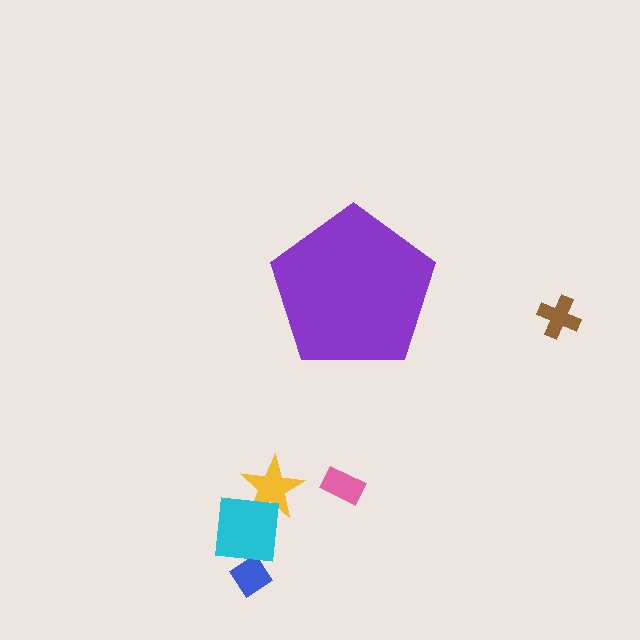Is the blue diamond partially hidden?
No, the blue diamond is fully visible.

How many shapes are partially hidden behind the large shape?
0 shapes are partially hidden.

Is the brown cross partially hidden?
No, the brown cross is fully visible.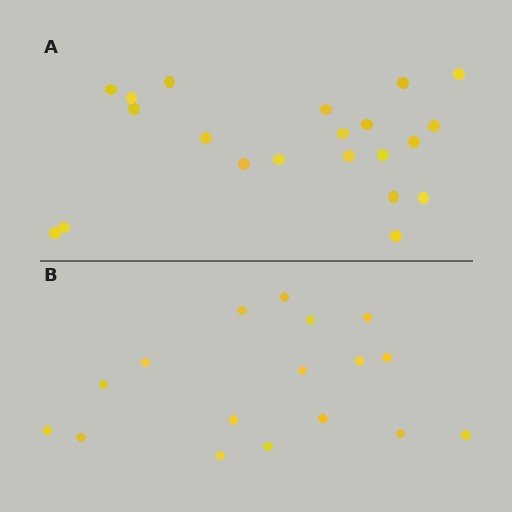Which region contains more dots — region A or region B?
Region A (the top region) has more dots.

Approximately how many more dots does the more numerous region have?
Region A has about 4 more dots than region B.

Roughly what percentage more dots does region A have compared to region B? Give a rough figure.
About 25% more.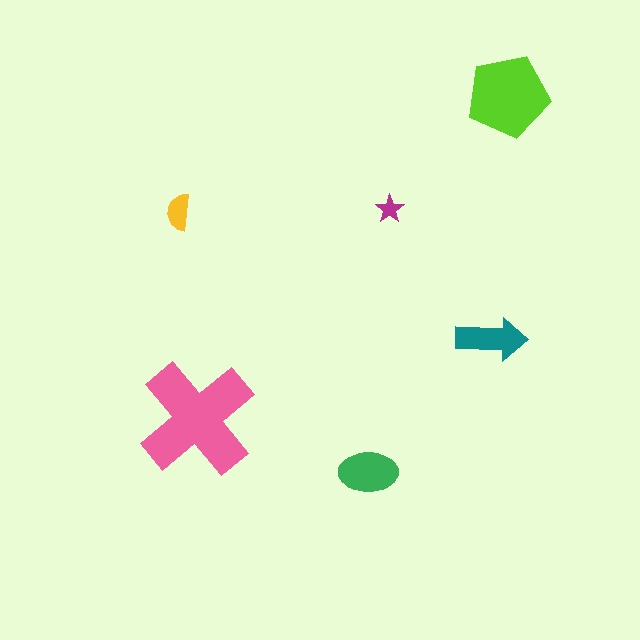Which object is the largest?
The pink cross.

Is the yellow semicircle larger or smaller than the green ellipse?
Smaller.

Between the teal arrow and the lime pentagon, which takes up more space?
The lime pentagon.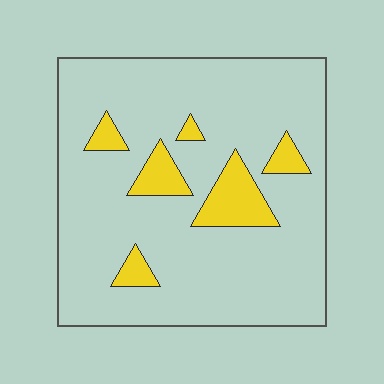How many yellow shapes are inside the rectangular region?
6.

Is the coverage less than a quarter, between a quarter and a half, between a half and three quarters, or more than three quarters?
Less than a quarter.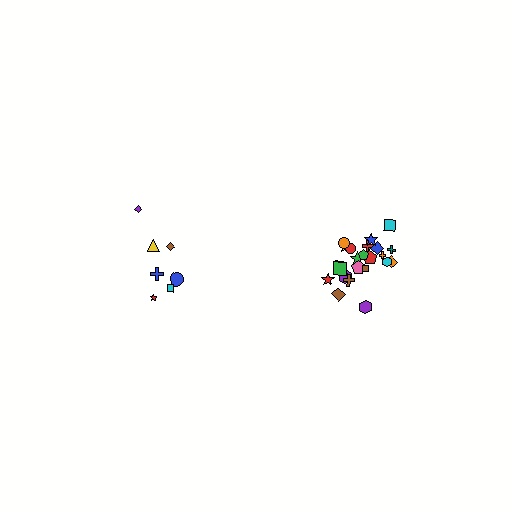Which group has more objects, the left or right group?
The right group.